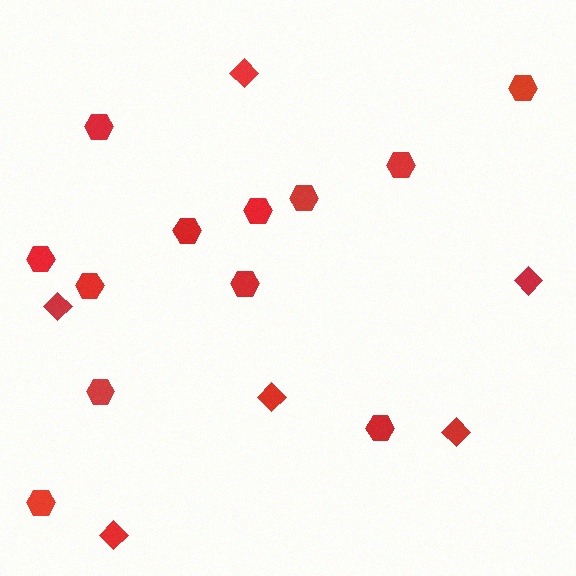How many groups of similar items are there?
There are 2 groups: one group of hexagons (12) and one group of diamonds (6).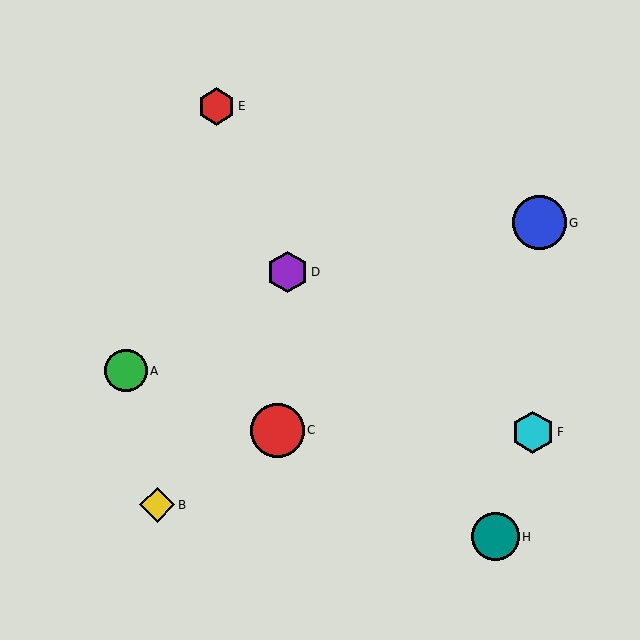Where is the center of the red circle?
The center of the red circle is at (277, 430).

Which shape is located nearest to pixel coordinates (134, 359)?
The green circle (labeled A) at (126, 371) is nearest to that location.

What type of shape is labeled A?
Shape A is a green circle.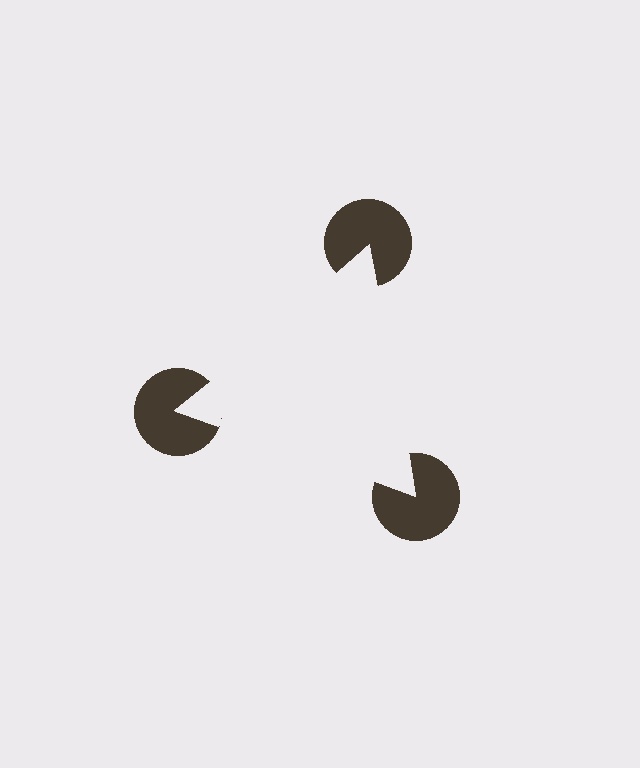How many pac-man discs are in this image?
There are 3 — one at each vertex of the illusory triangle.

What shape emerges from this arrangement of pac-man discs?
An illusory triangle — its edges are inferred from the aligned wedge cuts in the pac-man discs, not physically drawn.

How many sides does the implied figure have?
3 sides.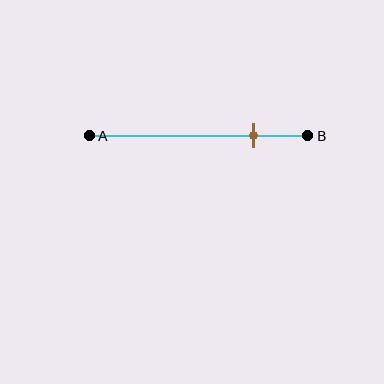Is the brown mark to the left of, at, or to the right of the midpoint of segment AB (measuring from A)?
The brown mark is to the right of the midpoint of segment AB.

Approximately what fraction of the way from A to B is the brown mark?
The brown mark is approximately 75% of the way from A to B.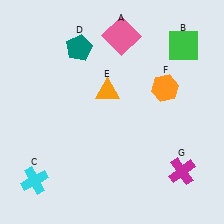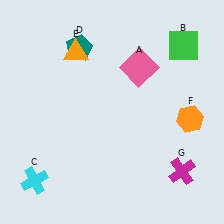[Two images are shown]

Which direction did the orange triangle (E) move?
The orange triangle (E) moved up.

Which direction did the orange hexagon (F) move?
The orange hexagon (F) moved down.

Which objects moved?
The objects that moved are: the pink square (A), the orange triangle (E), the orange hexagon (F).